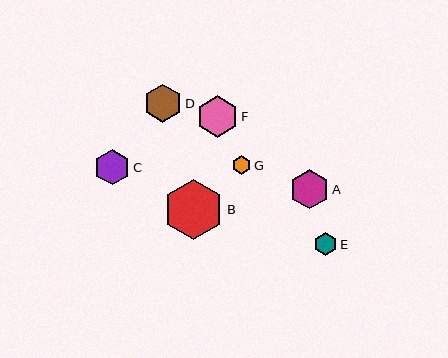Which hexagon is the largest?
Hexagon B is the largest with a size of approximately 60 pixels.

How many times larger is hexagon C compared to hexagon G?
Hexagon C is approximately 1.9 times the size of hexagon G.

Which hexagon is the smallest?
Hexagon G is the smallest with a size of approximately 18 pixels.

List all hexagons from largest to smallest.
From largest to smallest: B, F, A, D, C, E, G.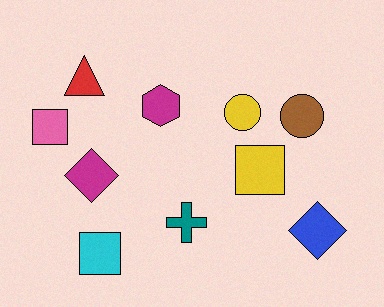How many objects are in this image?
There are 10 objects.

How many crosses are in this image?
There is 1 cross.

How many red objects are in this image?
There is 1 red object.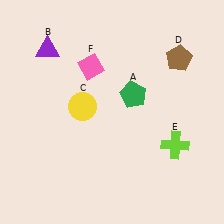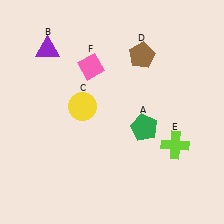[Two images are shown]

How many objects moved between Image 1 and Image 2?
2 objects moved between the two images.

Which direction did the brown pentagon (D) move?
The brown pentagon (D) moved left.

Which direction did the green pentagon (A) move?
The green pentagon (A) moved down.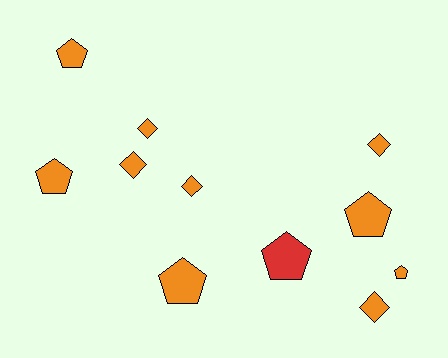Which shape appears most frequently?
Pentagon, with 6 objects.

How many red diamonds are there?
There are no red diamonds.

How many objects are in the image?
There are 11 objects.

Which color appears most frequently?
Orange, with 10 objects.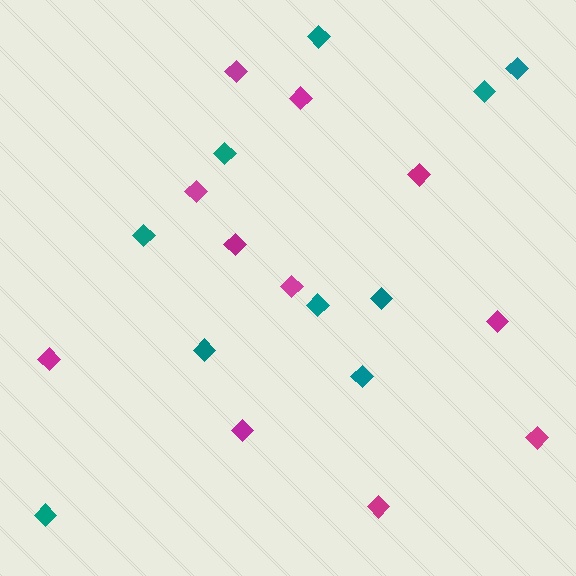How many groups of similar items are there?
There are 2 groups: one group of magenta diamonds (11) and one group of teal diamonds (10).